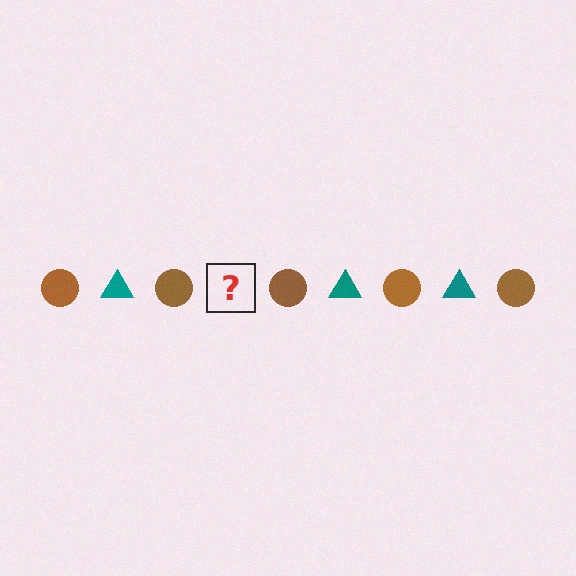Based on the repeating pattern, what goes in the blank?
The blank should be a teal triangle.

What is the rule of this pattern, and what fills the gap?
The rule is that the pattern alternates between brown circle and teal triangle. The gap should be filled with a teal triangle.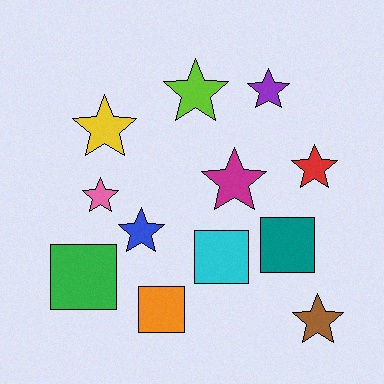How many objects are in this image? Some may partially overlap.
There are 12 objects.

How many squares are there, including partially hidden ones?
There are 4 squares.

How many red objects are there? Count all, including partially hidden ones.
There is 1 red object.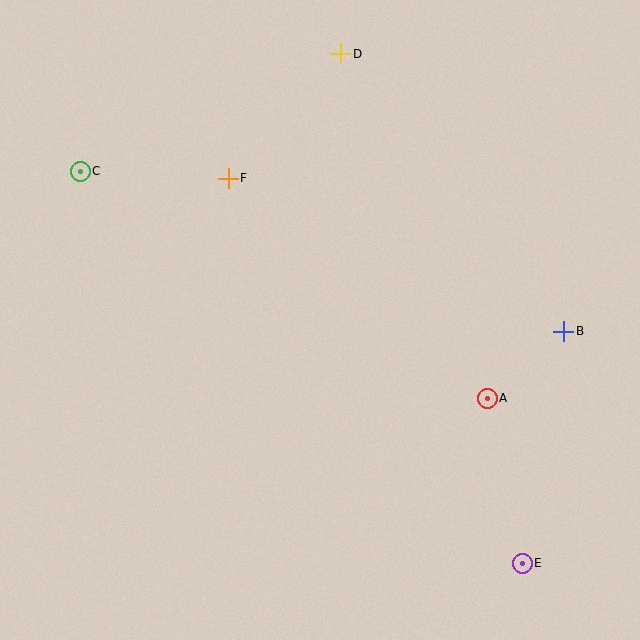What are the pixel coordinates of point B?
Point B is at (564, 331).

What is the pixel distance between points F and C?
The distance between F and C is 148 pixels.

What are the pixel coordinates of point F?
Point F is at (228, 178).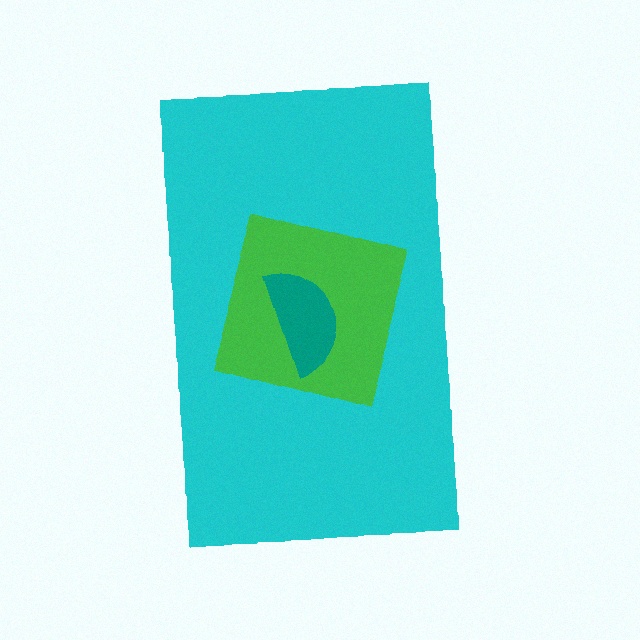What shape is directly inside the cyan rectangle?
The green diamond.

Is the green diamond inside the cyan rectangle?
Yes.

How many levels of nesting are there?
3.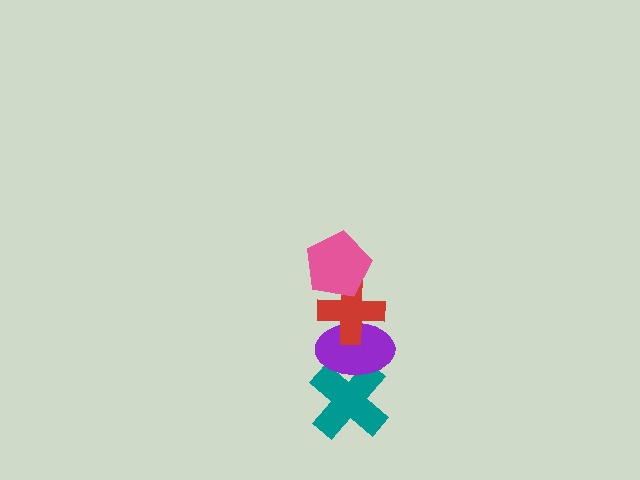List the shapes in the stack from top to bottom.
From top to bottom: the pink pentagon, the red cross, the purple ellipse, the teal cross.